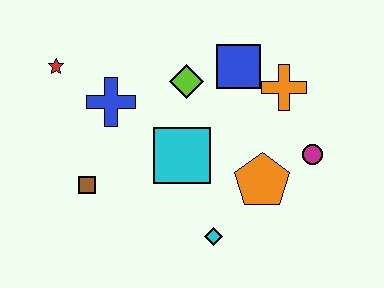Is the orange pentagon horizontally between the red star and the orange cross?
Yes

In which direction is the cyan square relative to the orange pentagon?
The cyan square is to the left of the orange pentagon.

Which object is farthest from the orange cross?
The red star is farthest from the orange cross.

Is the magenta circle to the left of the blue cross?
No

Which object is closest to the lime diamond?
The blue square is closest to the lime diamond.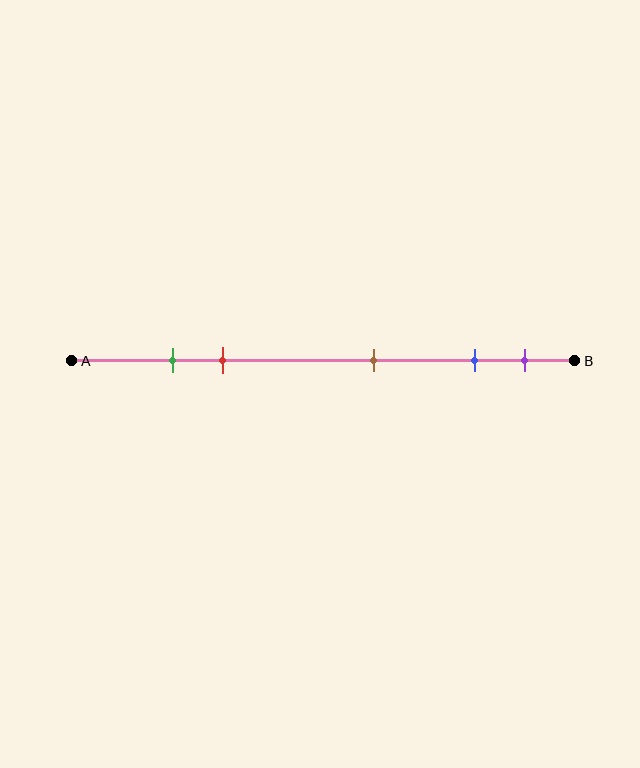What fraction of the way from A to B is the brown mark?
The brown mark is approximately 60% (0.6) of the way from A to B.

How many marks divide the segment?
There are 5 marks dividing the segment.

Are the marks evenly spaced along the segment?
No, the marks are not evenly spaced.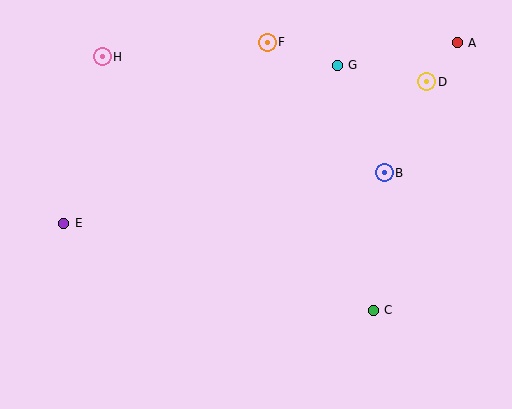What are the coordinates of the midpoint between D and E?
The midpoint between D and E is at (245, 153).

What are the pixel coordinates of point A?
Point A is at (457, 43).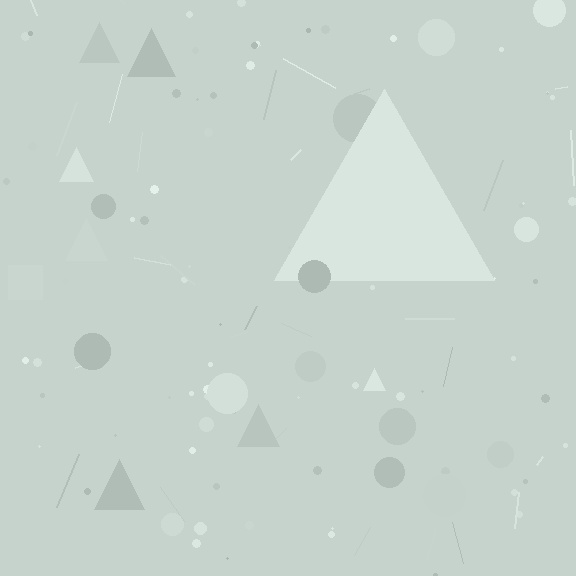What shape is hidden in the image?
A triangle is hidden in the image.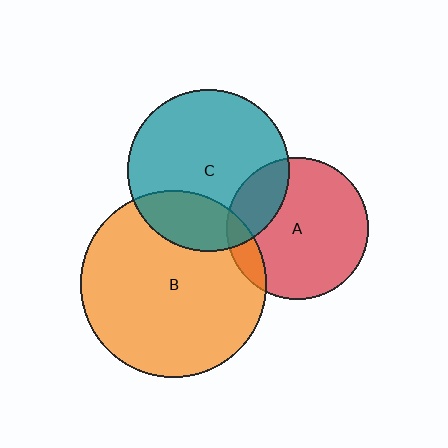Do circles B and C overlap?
Yes.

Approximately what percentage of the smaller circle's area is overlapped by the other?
Approximately 25%.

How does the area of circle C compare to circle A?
Approximately 1.3 times.